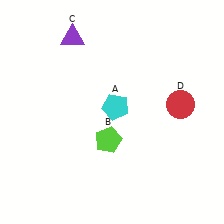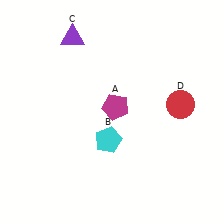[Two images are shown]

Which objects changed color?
A changed from cyan to magenta. B changed from lime to cyan.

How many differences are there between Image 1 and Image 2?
There are 2 differences between the two images.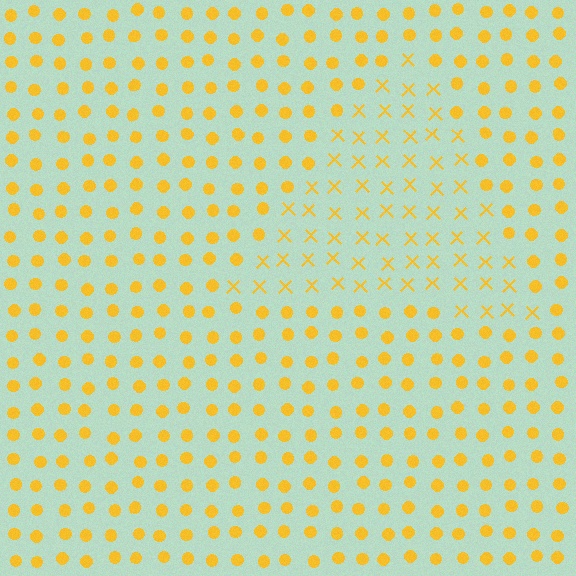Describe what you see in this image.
The image is filled with small yellow elements arranged in a uniform grid. A triangle-shaped region contains X marks, while the surrounding area contains circles. The boundary is defined purely by the change in element shape.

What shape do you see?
I see a triangle.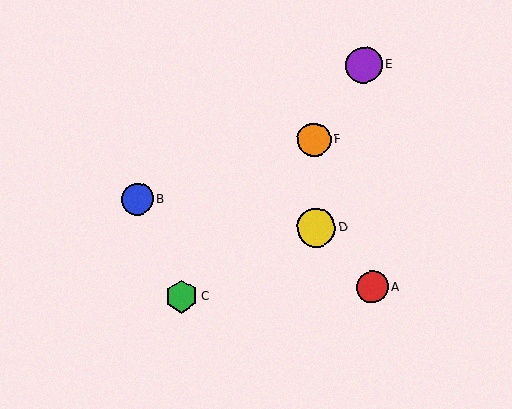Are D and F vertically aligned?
Yes, both are at x≈316.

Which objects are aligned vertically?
Objects D, F are aligned vertically.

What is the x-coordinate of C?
Object C is at x≈182.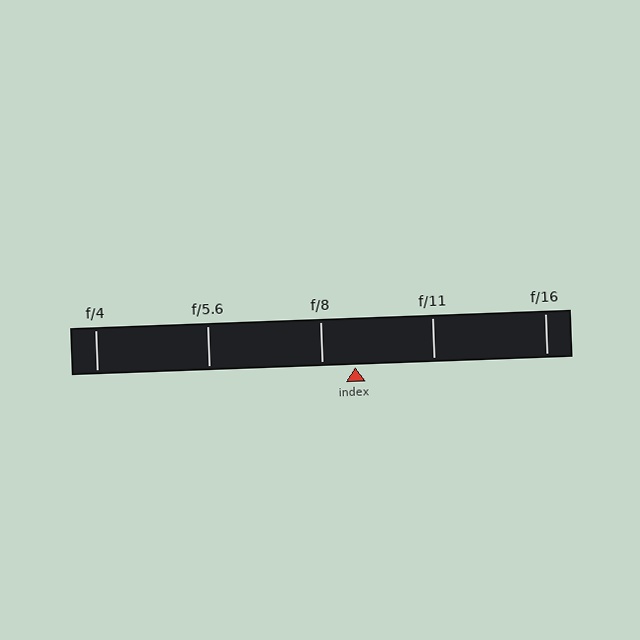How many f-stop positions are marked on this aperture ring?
There are 5 f-stop positions marked.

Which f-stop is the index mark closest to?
The index mark is closest to f/8.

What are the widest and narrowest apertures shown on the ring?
The widest aperture shown is f/4 and the narrowest is f/16.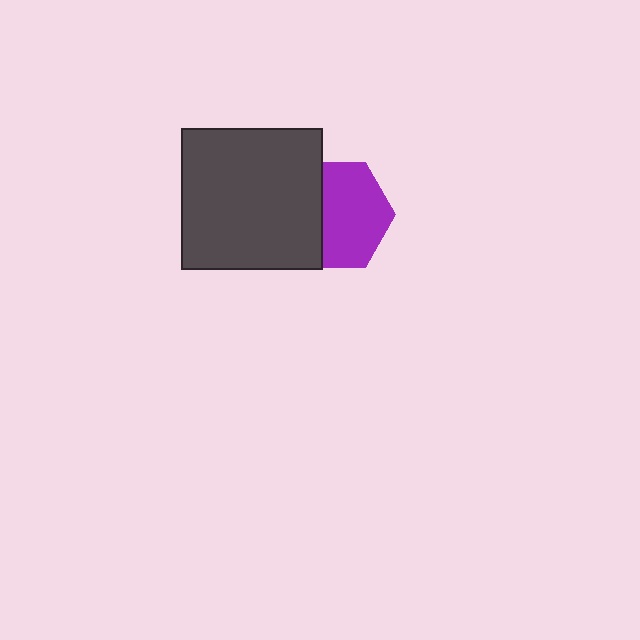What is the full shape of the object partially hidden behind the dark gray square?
The partially hidden object is a purple hexagon.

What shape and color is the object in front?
The object in front is a dark gray square.